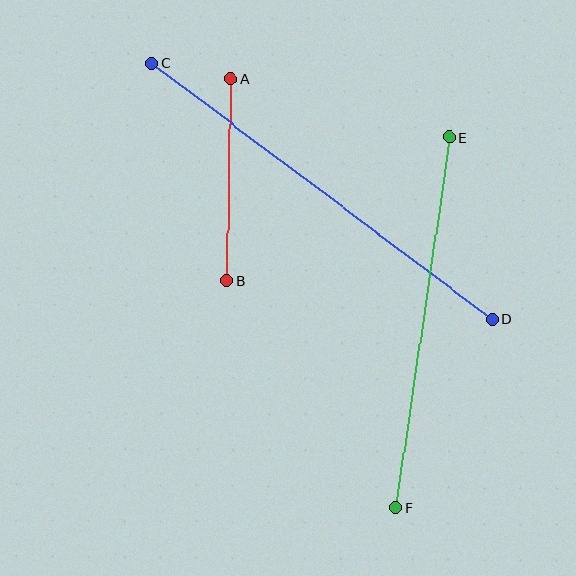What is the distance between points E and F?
The distance is approximately 374 pixels.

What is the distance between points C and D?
The distance is approximately 426 pixels.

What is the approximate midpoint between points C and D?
The midpoint is at approximately (322, 191) pixels.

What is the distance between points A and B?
The distance is approximately 202 pixels.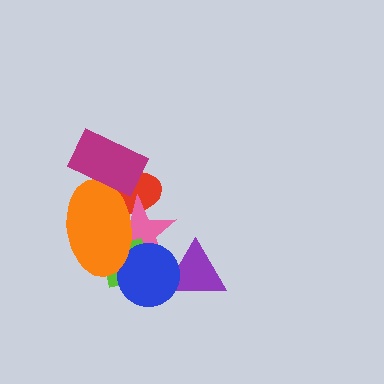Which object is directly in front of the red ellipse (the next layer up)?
The pink star is directly in front of the red ellipse.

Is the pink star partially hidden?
Yes, it is partially covered by another shape.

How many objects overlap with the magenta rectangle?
2 objects overlap with the magenta rectangle.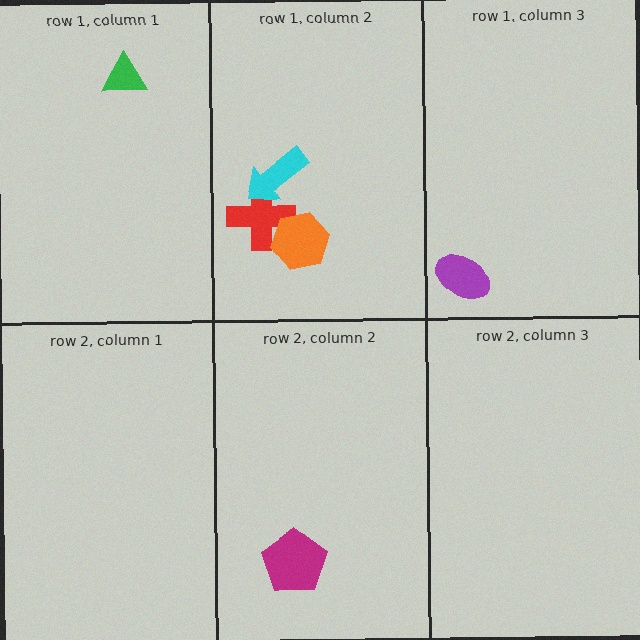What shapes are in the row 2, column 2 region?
The magenta pentagon.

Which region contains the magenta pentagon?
The row 2, column 2 region.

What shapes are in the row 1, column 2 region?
The red cross, the orange hexagon, the cyan arrow.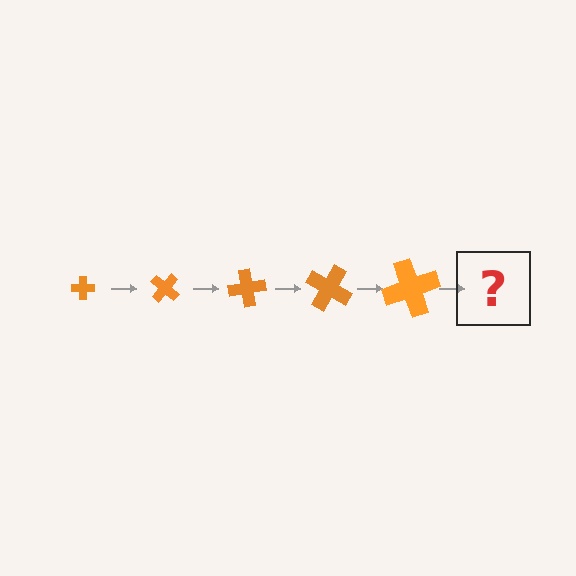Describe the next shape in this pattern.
It should be a cross, larger than the previous one and rotated 200 degrees from the start.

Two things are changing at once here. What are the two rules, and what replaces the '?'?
The two rules are that the cross grows larger each step and it rotates 40 degrees each step. The '?' should be a cross, larger than the previous one and rotated 200 degrees from the start.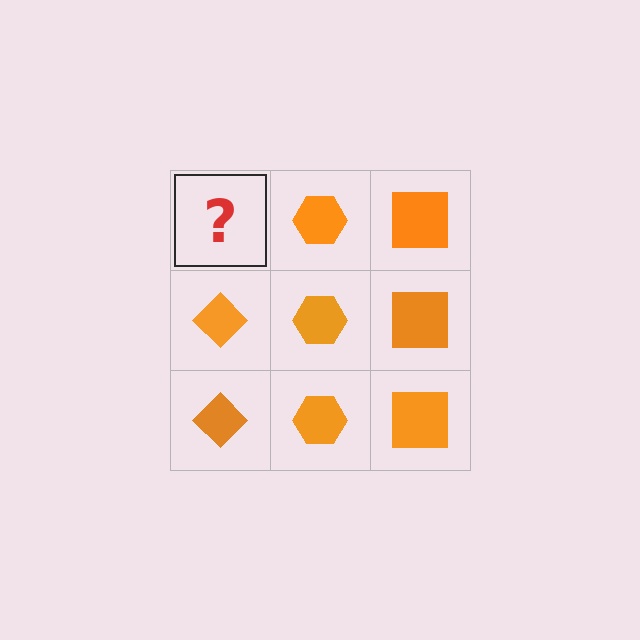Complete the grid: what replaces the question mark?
The question mark should be replaced with an orange diamond.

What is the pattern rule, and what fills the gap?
The rule is that each column has a consistent shape. The gap should be filled with an orange diamond.